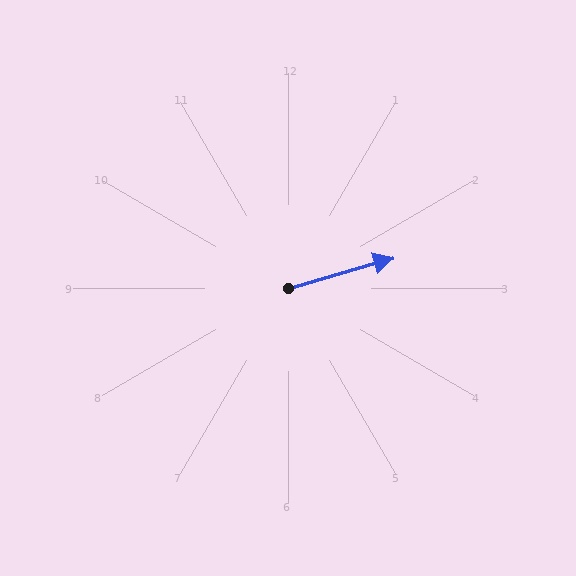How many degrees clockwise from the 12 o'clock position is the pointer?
Approximately 74 degrees.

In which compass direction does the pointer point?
East.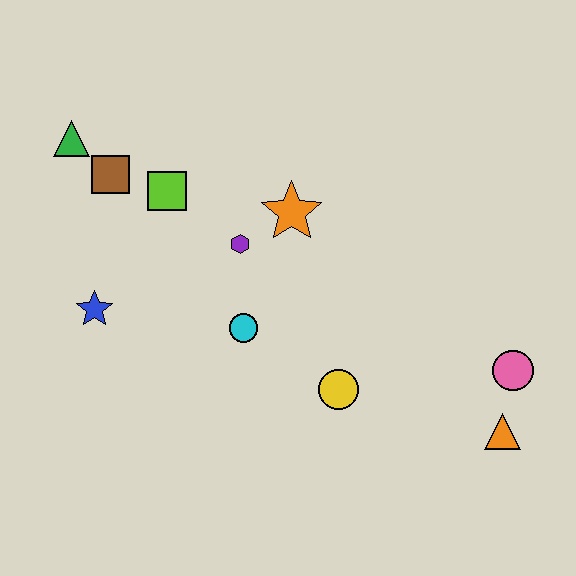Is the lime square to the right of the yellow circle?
No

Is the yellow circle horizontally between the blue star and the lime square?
No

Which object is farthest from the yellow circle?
The green triangle is farthest from the yellow circle.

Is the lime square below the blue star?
No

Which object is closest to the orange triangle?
The pink circle is closest to the orange triangle.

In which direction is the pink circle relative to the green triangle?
The pink circle is to the right of the green triangle.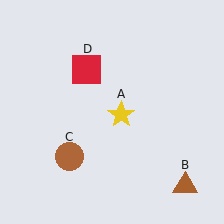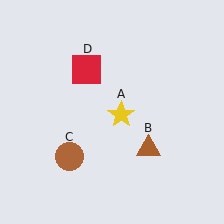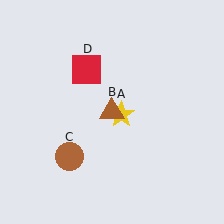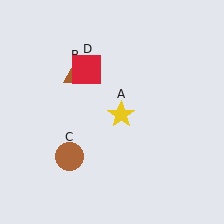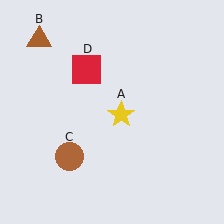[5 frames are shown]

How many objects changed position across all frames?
1 object changed position: brown triangle (object B).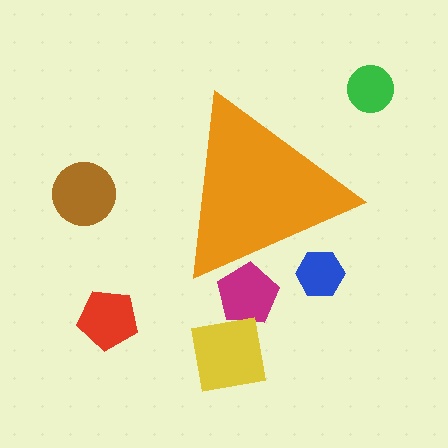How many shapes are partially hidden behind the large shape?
2 shapes are partially hidden.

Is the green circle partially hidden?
No, the green circle is fully visible.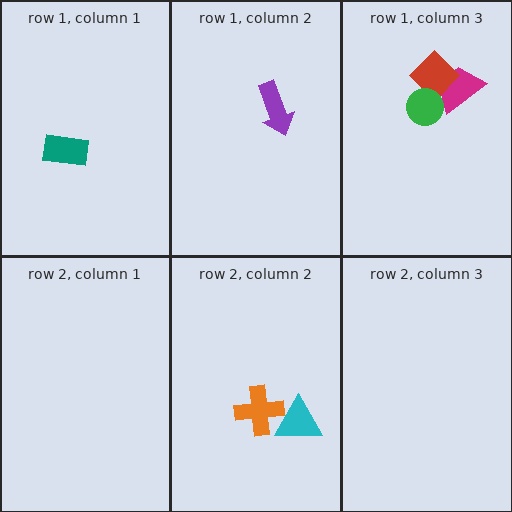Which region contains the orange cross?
The row 2, column 2 region.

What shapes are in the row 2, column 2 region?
The orange cross, the cyan triangle.